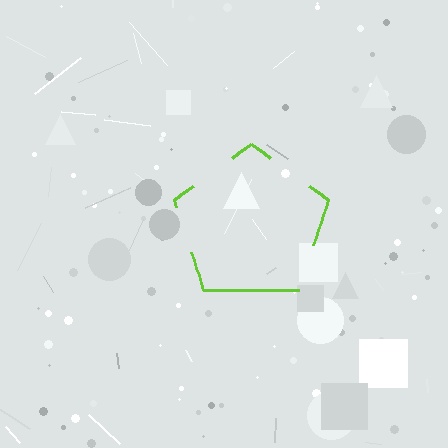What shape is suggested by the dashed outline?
The dashed outline suggests a pentagon.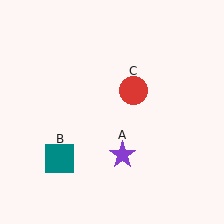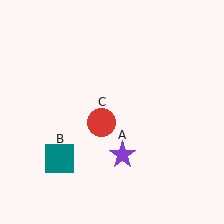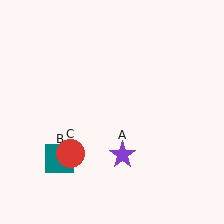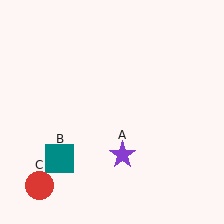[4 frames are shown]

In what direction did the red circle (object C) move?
The red circle (object C) moved down and to the left.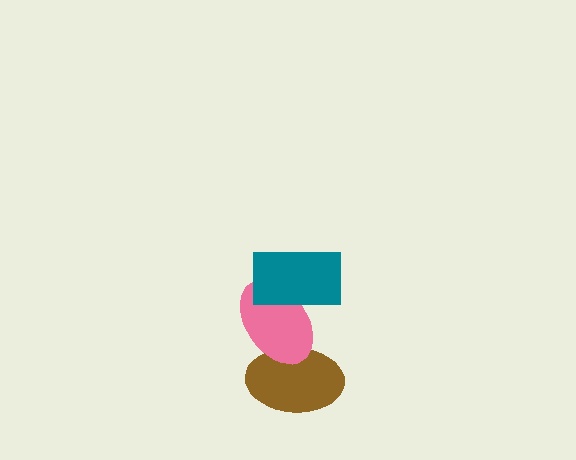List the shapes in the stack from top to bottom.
From top to bottom: the teal rectangle, the pink ellipse, the brown ellipse.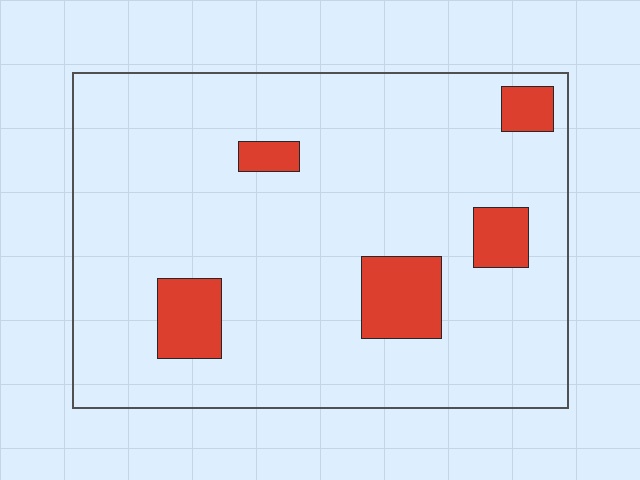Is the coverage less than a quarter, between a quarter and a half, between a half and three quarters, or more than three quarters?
Less than a quarter.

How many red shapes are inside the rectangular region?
5.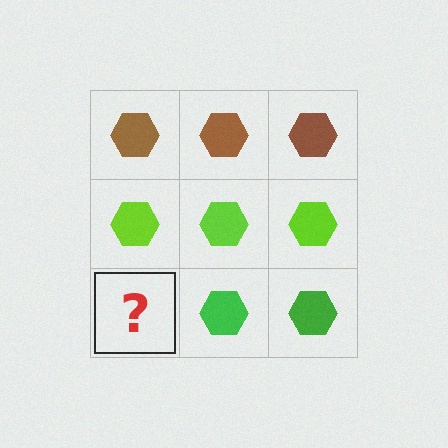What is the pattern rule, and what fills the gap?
The rule is that each row has a consistent color. The gap should be filled with a green hexagon.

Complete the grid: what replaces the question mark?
The question mark should be replaced with a green hexagon.